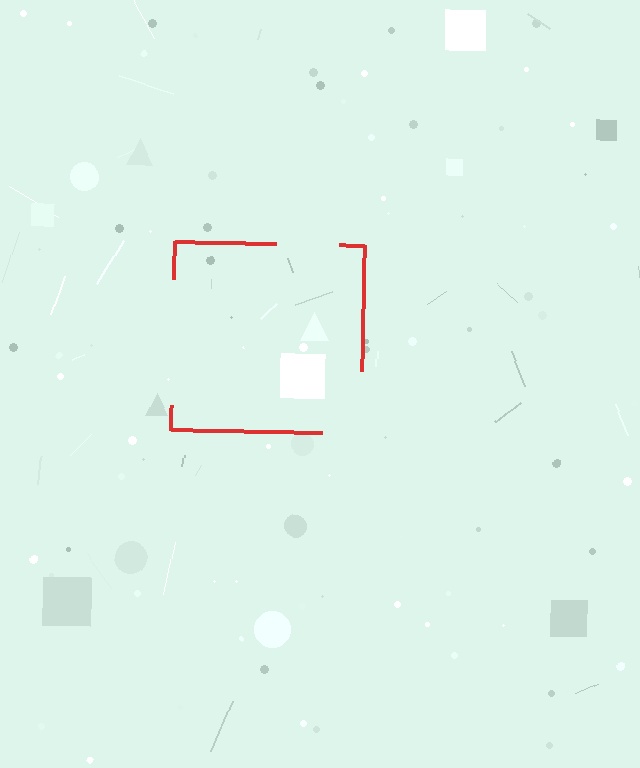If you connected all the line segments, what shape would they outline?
They would outline a square.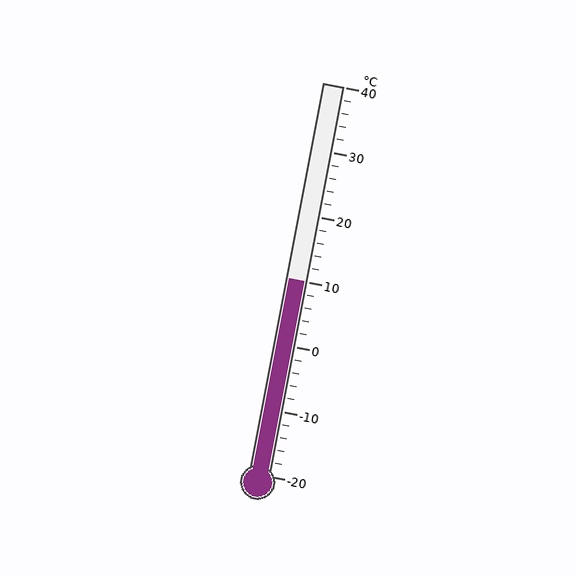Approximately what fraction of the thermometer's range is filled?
The thermometer is filled to approximately 50% of its range.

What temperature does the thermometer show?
The thermometer shows approximately 10°C.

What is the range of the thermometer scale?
The thermometer scale ranges from -20°C to 40°C.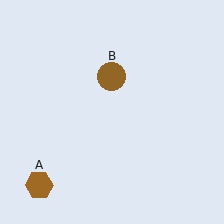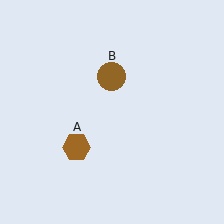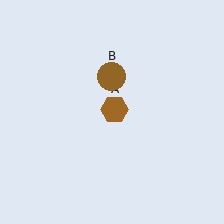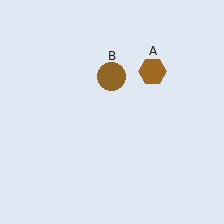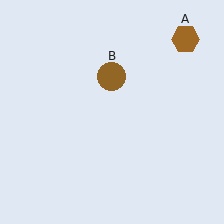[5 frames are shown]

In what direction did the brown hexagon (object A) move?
The brown hexagon (object A) moved up and to the right.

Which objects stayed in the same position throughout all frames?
Brown circle (object B) remained stationary.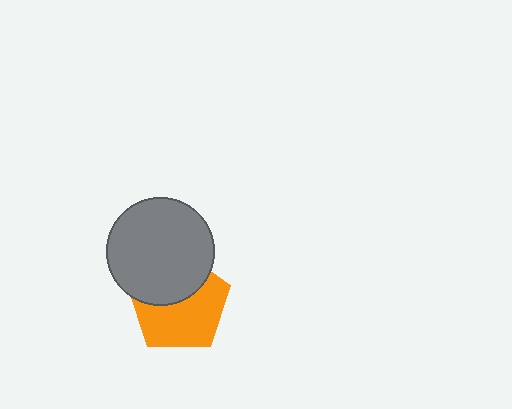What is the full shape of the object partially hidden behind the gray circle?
The partially hidden object is an orange pentagon.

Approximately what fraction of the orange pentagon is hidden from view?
Roughly 41% of the orange pentagon is hidden behind the gray circle.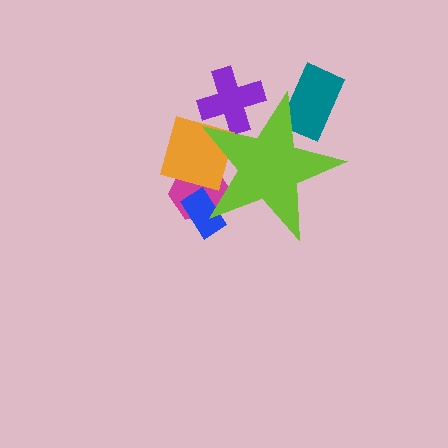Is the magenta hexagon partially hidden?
Yes, the magenta hexagon is partially hidden behind the lime star.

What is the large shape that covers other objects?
A lime star.